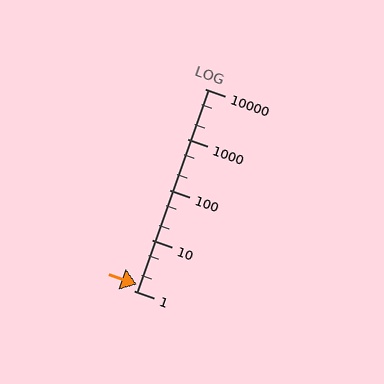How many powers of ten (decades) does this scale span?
The scale spans 4 decades, from 1 to 10000.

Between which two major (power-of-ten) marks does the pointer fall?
The pointer is between 1 and 10.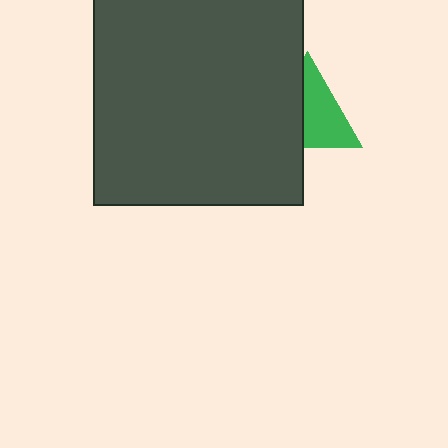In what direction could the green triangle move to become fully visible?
The green triangle could move right. That would shift it out from behind the dark gray rectangle entirely.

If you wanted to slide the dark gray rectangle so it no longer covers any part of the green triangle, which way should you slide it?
Slide it left — that is the most direct way to separate the two shapes.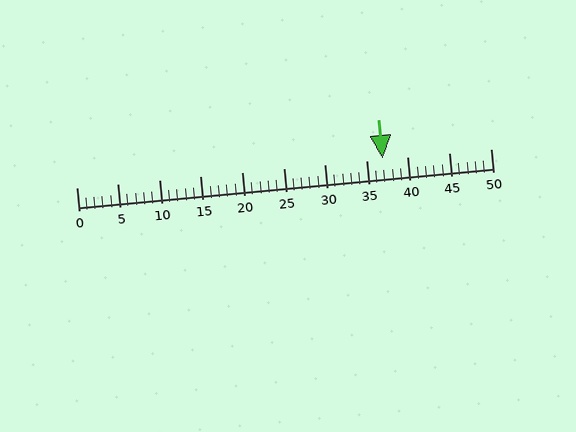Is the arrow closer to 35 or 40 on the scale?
The arrow is closer to 35.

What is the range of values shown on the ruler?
The ruler shows values from 0 to 50.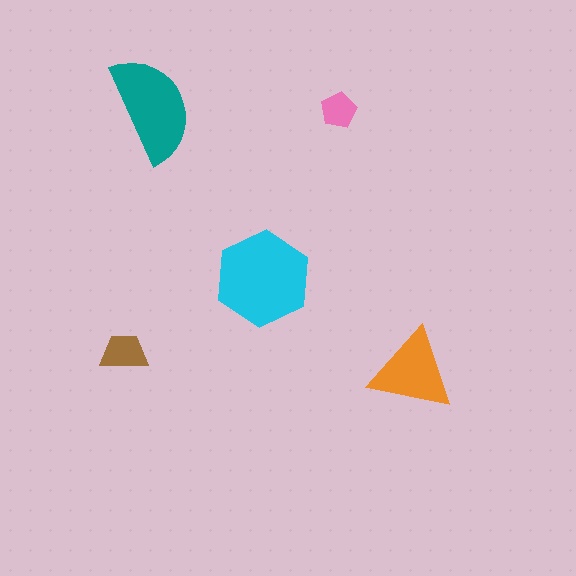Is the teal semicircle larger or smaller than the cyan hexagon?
Smaller.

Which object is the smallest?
The pink pentagon.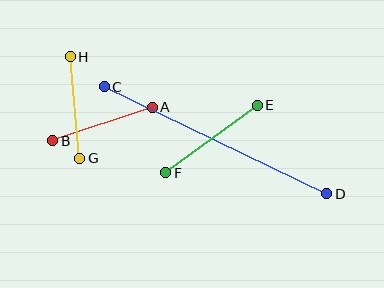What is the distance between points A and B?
The distance is approximately 105 pixels.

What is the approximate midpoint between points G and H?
The midpoint is at approximately (75, 107) pixels.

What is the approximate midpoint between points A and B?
The midpoint is at approximately (102, 124) pixels.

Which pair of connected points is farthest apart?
Points C and D are farthest apart.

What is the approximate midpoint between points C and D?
The midpoint is at approximately (216, 140) pixels.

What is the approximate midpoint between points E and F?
The midpoint is at approximately (212, 139) pixels.